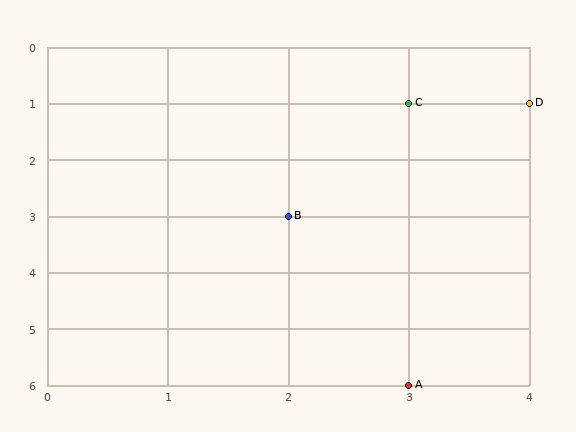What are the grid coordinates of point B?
Point B is at grid coordinates (2, 3).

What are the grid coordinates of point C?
Point C is at grid coordinates (3, 1).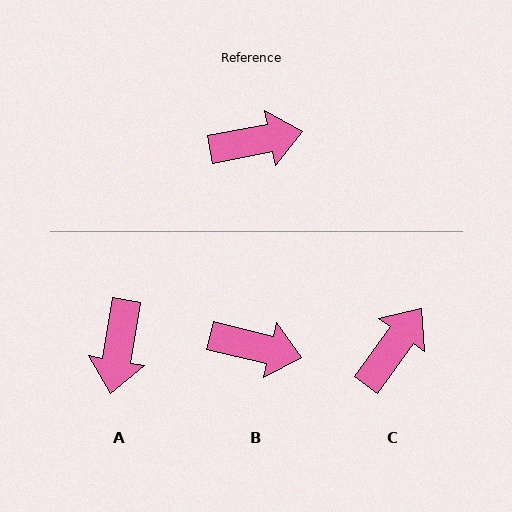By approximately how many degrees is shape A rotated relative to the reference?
Approximately 111 degrees clockwise.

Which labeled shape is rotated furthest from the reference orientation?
A, about 111 degrees away.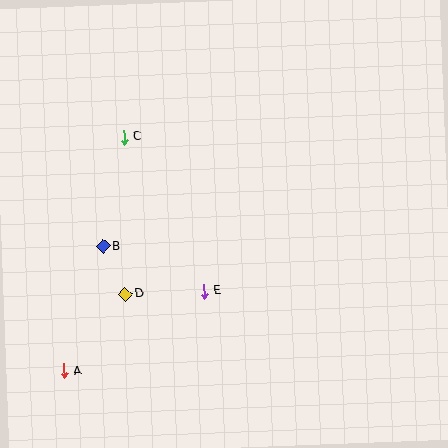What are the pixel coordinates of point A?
Point A is at (64, 371).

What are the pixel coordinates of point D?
Point D is at (125, 294).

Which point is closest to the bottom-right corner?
Point E is closest to the bottom-right corner.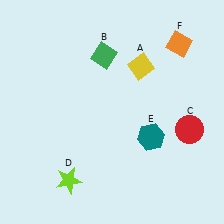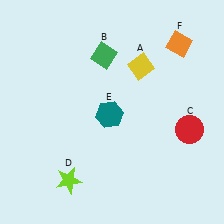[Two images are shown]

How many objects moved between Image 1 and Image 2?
1 object moved between the two images.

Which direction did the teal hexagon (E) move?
The teal hexagon (E) moved left.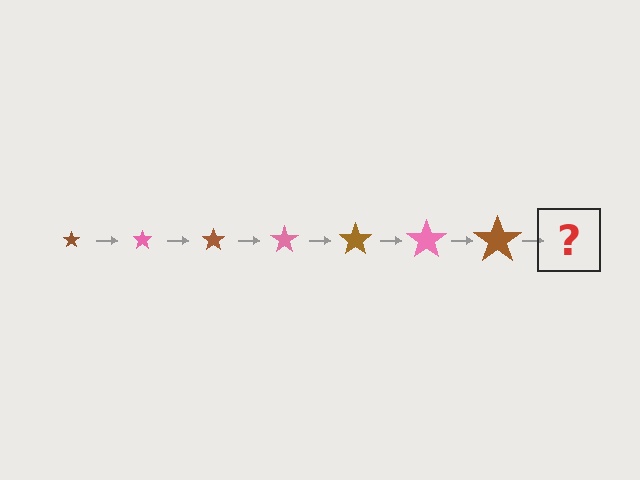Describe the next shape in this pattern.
It should be a pink star, larger than the previous one.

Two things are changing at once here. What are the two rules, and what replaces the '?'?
The two rules are that the star grows larger each step and the color cycles through brown and pink. The '?' should be a pink star, larger than the previous one.